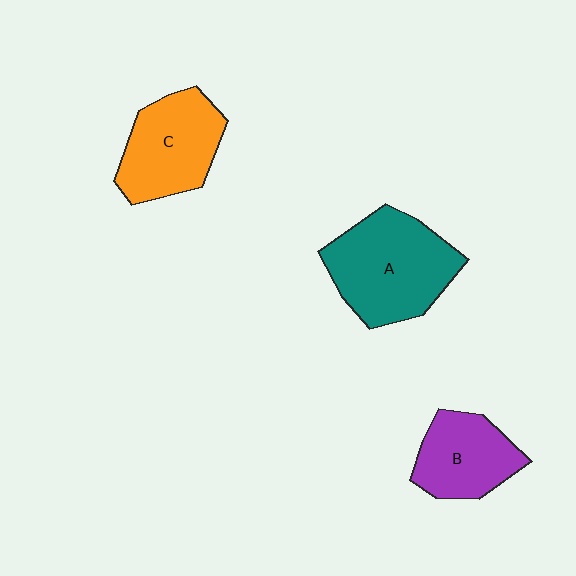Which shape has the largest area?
Shape A (teal).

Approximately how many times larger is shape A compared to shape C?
Approximately 1.3 times.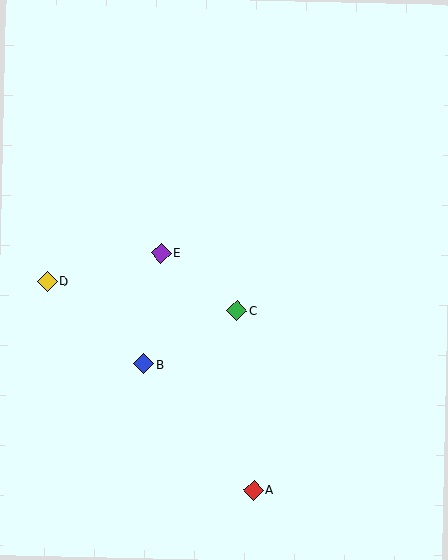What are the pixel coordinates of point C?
Point C is at (237, 311).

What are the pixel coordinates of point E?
Point E is at (161, 253).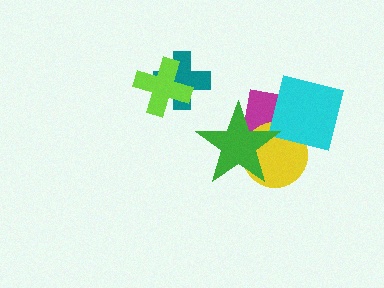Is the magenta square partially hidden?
Yes, it is partially covered by another shape.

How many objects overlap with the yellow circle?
3 objects overlap with the yellow circle.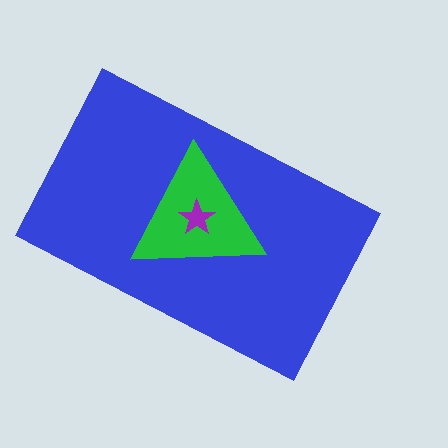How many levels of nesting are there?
3.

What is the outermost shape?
The blue rectangle.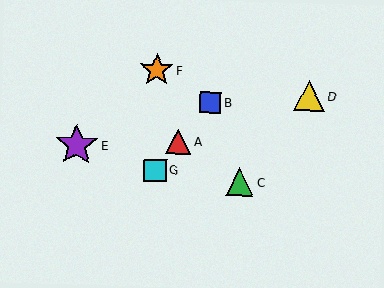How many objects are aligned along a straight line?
3 objects (A, B, G) are aligned along a straight line.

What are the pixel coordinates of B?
Object B is at (210, 103).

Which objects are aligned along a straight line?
Objects A, B, G are aligned along a straight line.